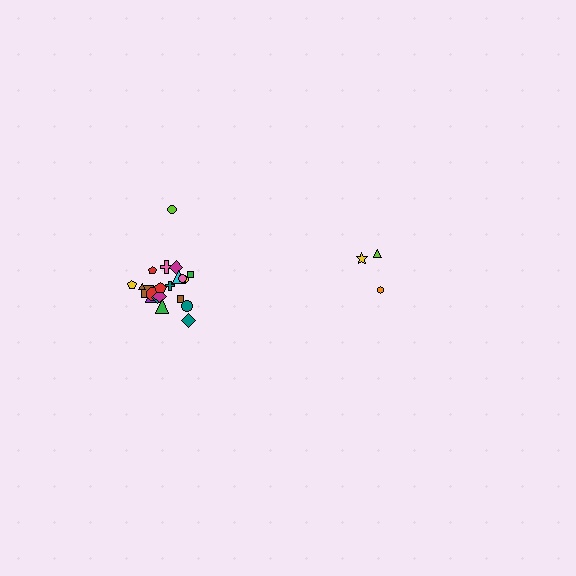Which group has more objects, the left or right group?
The left group.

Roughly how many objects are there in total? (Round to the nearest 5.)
Roughly 25 objects in total.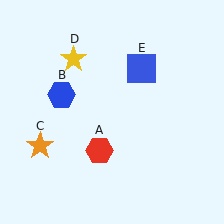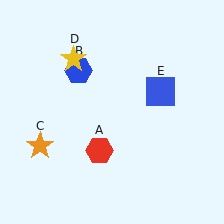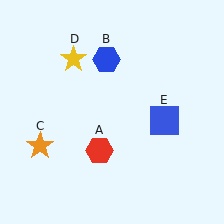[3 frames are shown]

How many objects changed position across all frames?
2 objects changed position: blue hexagon (object B), blue square (object E).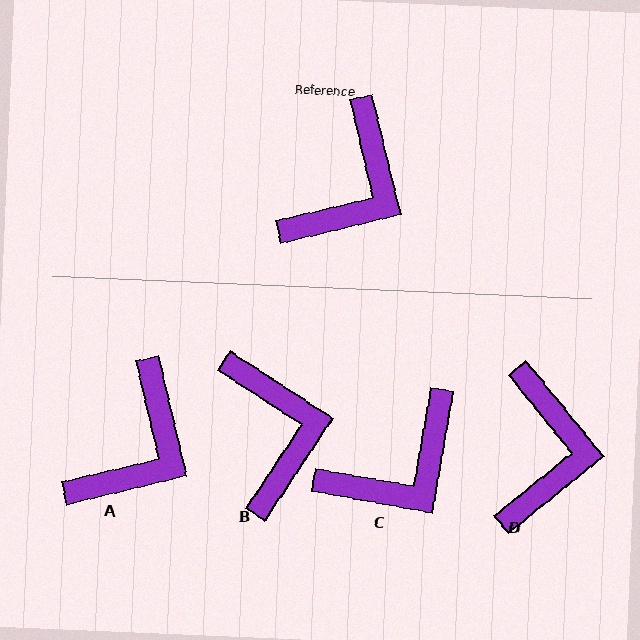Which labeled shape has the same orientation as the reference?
A.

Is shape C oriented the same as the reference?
No, it is off by about 23 degrees.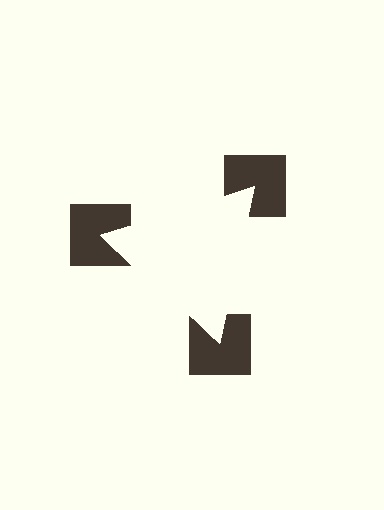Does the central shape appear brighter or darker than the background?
It typically appears slightly brighter than the background, even though no actual brightness change is drawn.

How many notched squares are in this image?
There are 3 — one at each vertex of the illusory triangle.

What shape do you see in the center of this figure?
An illusory triangle — its edges are inferred from the aligned wedge cuts in the notched squares, not physically drawn.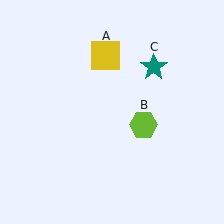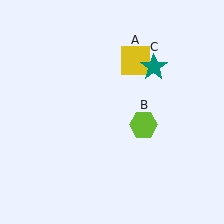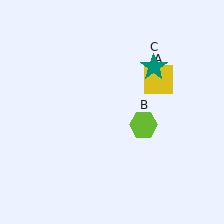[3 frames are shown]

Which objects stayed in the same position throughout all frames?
Lime hexagon (object B) and teal star (object C) remained stationary.